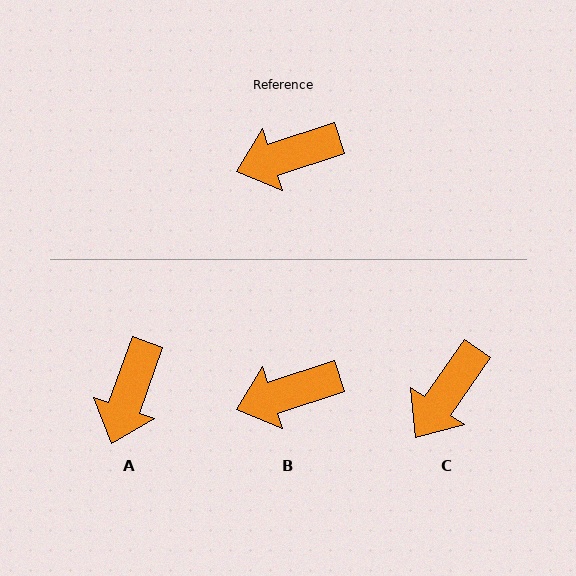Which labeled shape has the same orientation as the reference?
B.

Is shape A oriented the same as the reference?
No, it is off by about 53 degrees.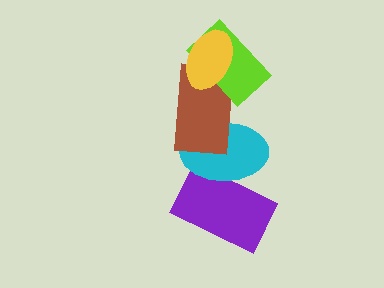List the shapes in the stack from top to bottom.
From top to bottom: the yellow ellipse, the lime rectangle, the brown rectangle, the cyan ellipse, the purple rectangle.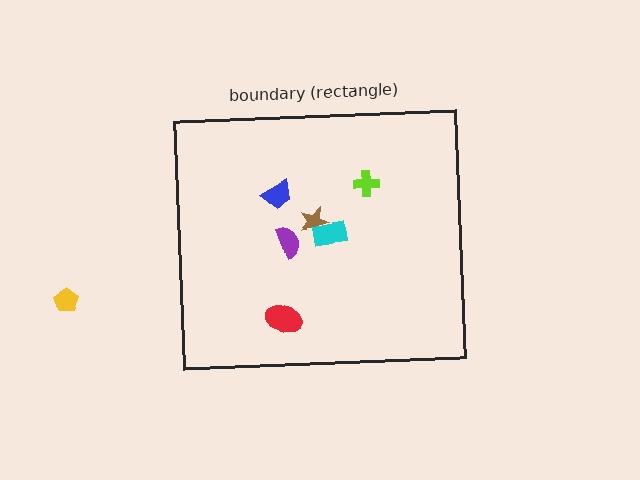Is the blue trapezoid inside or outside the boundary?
Inside.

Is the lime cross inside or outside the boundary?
Inside.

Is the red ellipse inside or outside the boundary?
Inside.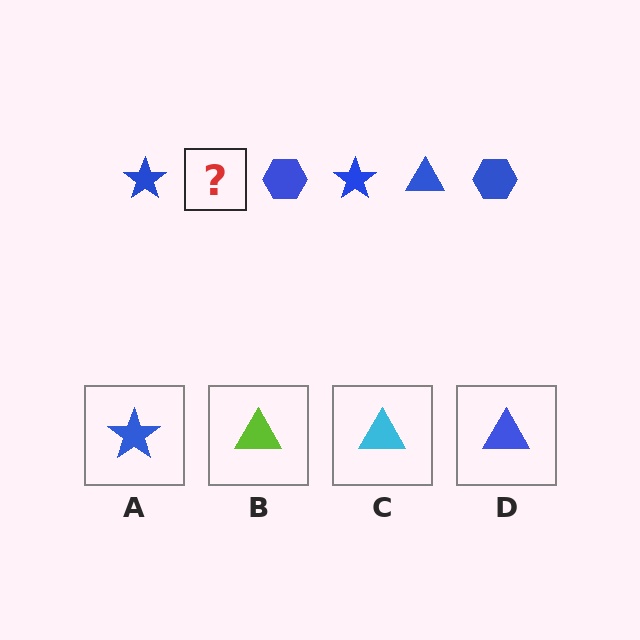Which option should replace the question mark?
Option D.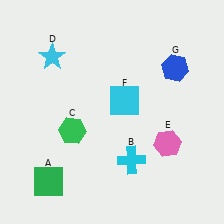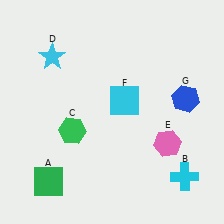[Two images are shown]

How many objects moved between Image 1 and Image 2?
2 objects moved between the two images.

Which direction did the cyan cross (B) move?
The cyan cross (B) moved right.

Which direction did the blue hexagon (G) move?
The blue hexagon (G) moved down.